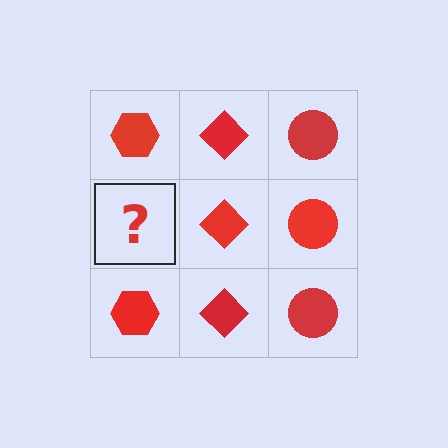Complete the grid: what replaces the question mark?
The question mark should be replaced with a red hexagon.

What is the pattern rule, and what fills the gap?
The rule is that each column has a consistent shape. The gap should be filled with a red hexagon.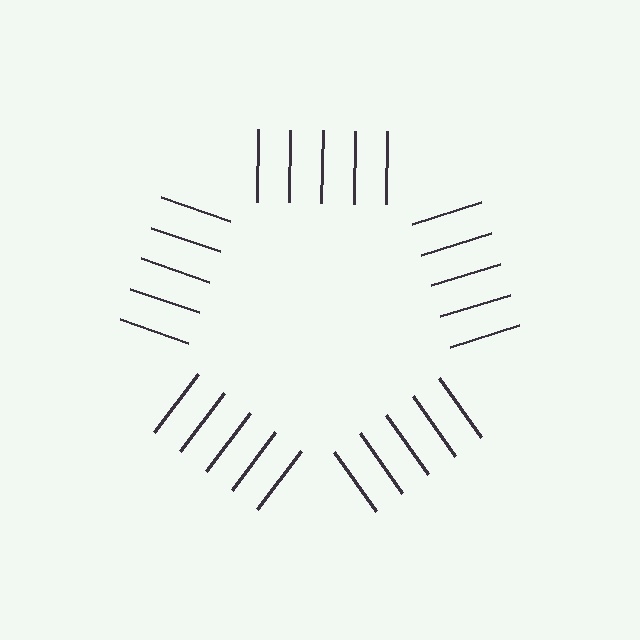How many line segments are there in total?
25 — 5 along each of the 5 edges.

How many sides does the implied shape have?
5 sides — the line-ends trace a pentagon.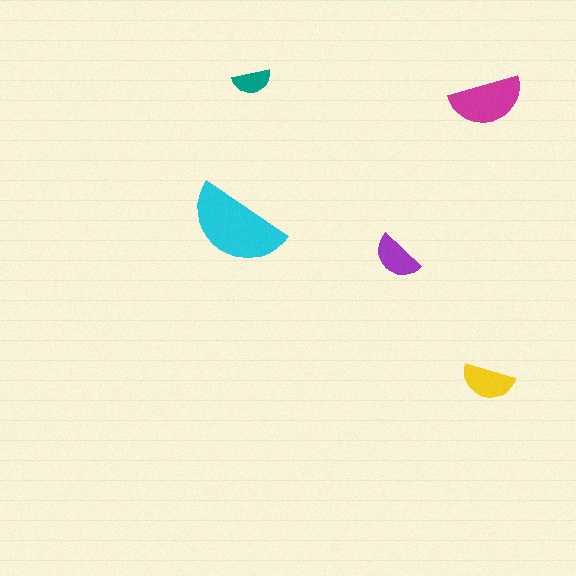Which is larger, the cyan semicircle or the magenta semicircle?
The cyan one.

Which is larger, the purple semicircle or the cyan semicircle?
The cyan one.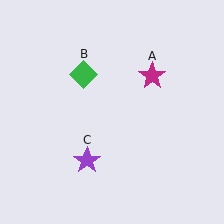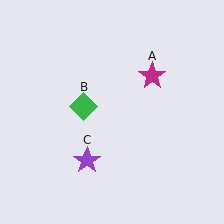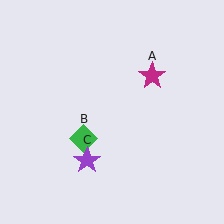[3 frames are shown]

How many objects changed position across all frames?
1 object changed position: green diamond (object B).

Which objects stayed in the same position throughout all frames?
Magenta star (object A) and purple star (object C) remained stationary.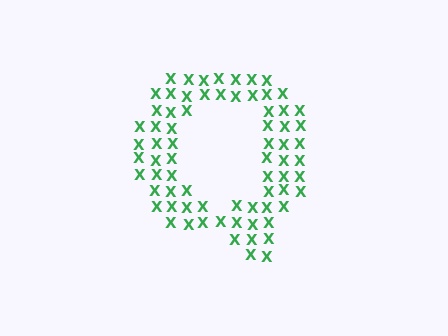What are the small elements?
The small elements are letter X's.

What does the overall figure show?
The overall figure shows the letter Q.